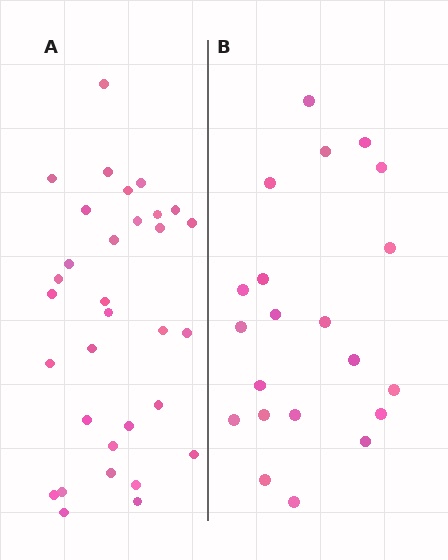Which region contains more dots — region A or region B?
Region A (the left region) has more dots.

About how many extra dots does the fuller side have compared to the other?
Region A has roughly 12 or so more dots than region B.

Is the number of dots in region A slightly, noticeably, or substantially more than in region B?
Region A has substantially more. The ratio is roughly 1.5 to 1.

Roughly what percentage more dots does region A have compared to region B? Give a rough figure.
About 50% more.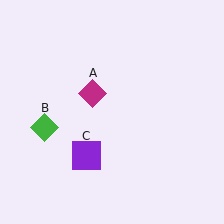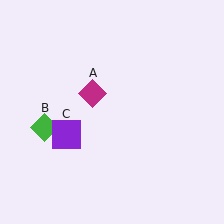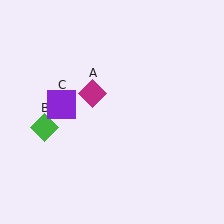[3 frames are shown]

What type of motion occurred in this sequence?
The purple square (object C) rotated clockwise around the center of the scene.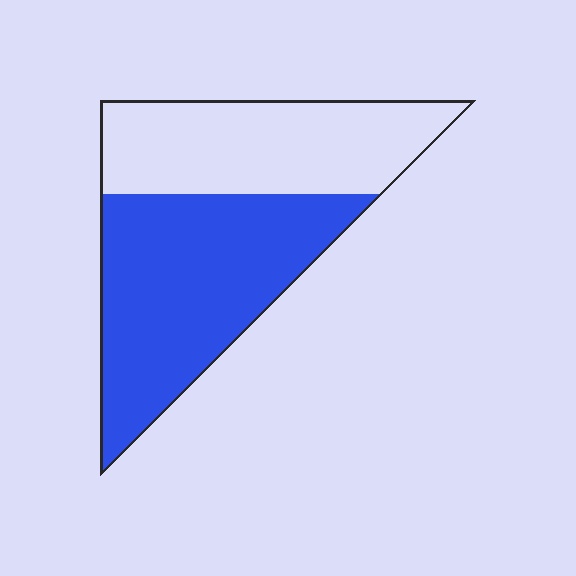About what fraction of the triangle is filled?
About three fifths (3/5).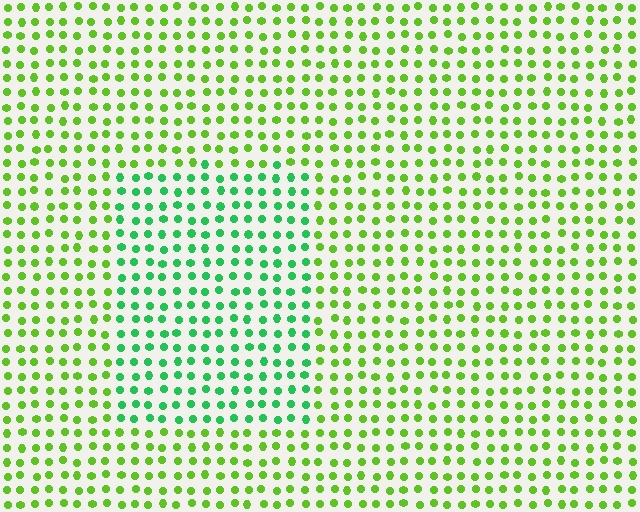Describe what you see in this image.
The image is filled with small lime elements in a uniform arrangement. A rectangle-shaped region is visible where the elements are tinted to a slightly different hue, forming a subtle color boundary.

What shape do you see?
I see a rectangle.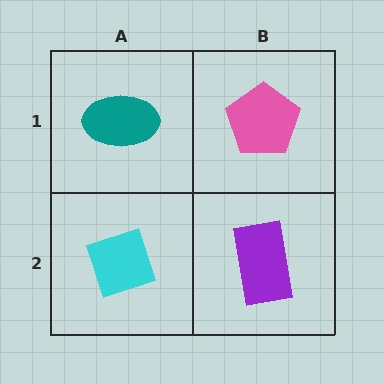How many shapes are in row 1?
2 shapes.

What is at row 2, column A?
A cyan diamond.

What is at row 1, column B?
A pink pentagon.